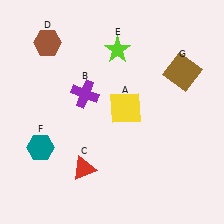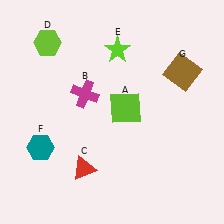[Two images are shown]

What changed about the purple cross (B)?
In Image 1, B is purple. In Image 2, it changed to magenta.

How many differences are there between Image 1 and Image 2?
There are 3 differences between the two images.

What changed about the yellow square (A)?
In Image 1, A is yellow. In Image 2, it changed to lime.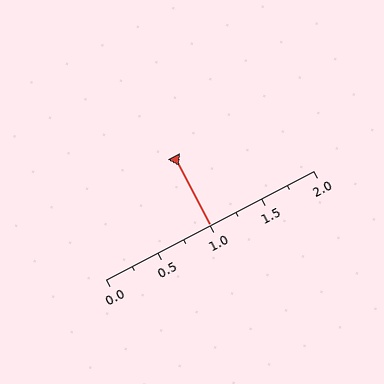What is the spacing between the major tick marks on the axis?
The major ticks are spaced 0.5 apart.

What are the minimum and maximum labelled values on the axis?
The axis runs from 0.0 to 2.0.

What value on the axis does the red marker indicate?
The marker indicates approximately 1.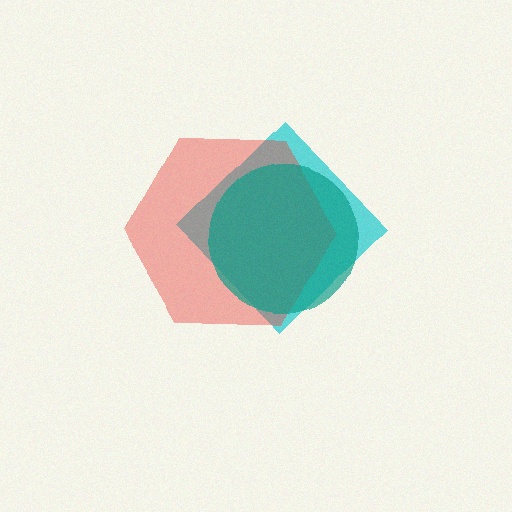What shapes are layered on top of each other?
The layered shapes are: a cyan diamond, a red hexagon, a teal circle.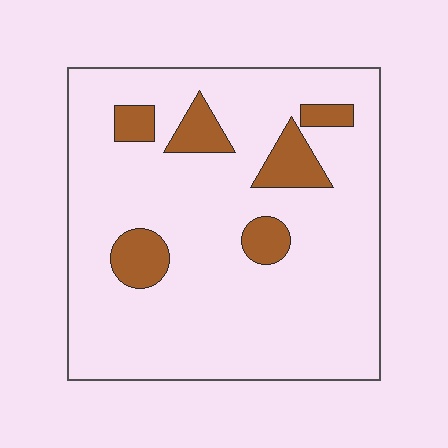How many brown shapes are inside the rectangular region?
6.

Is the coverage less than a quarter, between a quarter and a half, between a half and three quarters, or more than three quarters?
Less than a quarter.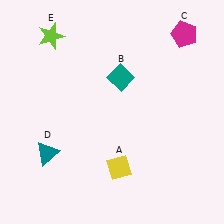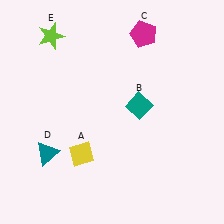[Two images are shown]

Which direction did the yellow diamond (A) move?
The yellow diamond (A) moved left.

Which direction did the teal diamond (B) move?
The teal diamond (B) moved down.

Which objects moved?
The objects that moved are: the yellow diamond (A), the teal diamond (B), the magenta pentagon (C).